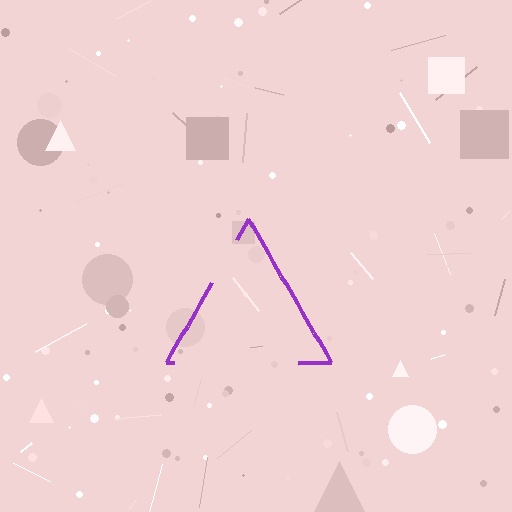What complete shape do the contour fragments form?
The contour fragments form a triangle.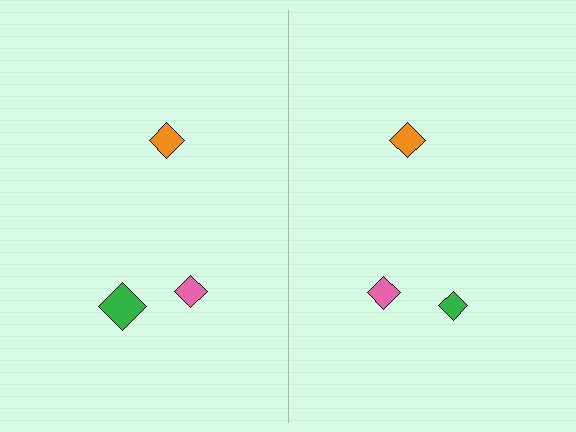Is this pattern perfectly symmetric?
No, the pattern is not perfectly symmetric. The green diamond on the right side has a different size than its mirror counterpart.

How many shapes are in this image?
There are 6 shapes in this image.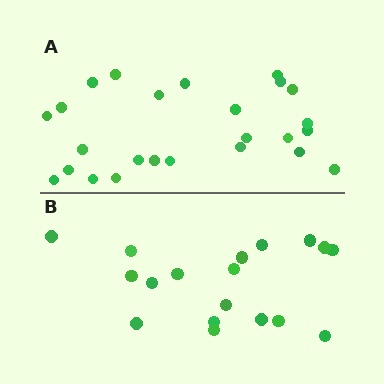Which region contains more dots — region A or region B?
Region A (the top region) has more dots.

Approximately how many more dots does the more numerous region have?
Region A has roughly 8 or so more dots than region B.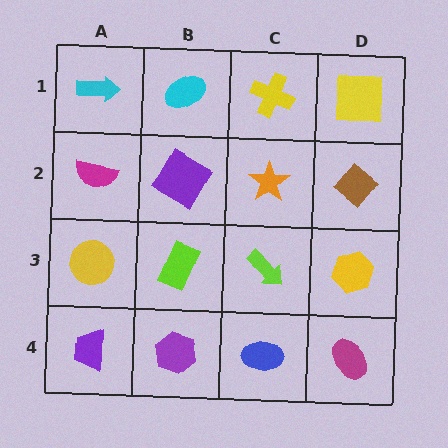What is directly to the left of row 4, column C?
A purple hexagon.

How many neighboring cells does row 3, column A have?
3.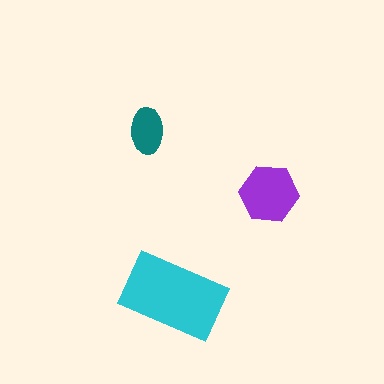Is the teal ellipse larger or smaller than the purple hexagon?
Smaller.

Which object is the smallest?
The teal ellipse.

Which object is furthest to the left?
The teal ellipse is leftmost.